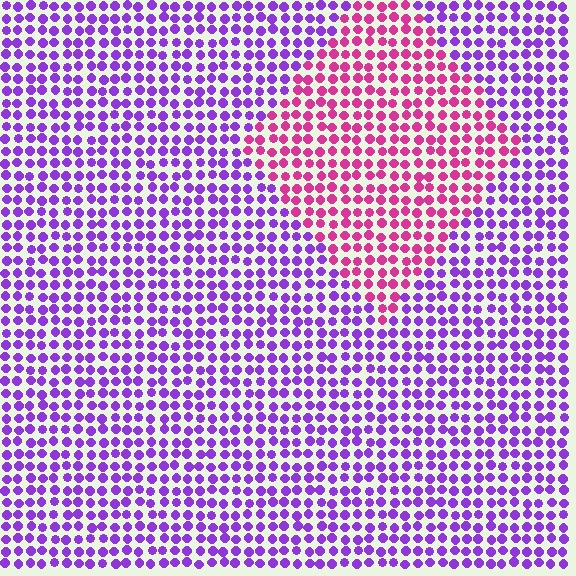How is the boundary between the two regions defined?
The boundary is defined purely by a slight shift in hue (about 50 degrees). Spacing, size, and orientation are identical on both sides.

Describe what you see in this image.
The image is filled with small purple elements in a uniform arrangement. A diamond-shaped region is visible where the elements are tinted to a slightly different hue, forming a subtle color boundary.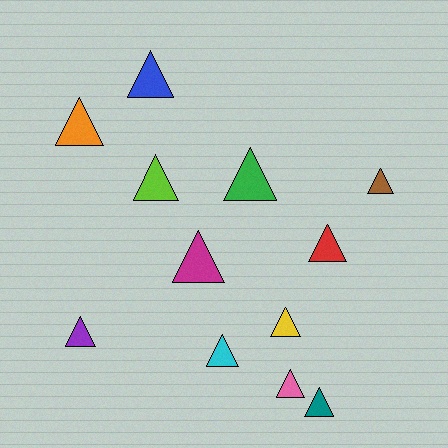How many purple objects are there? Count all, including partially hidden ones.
There is 1 purple object.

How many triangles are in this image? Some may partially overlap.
There are 12 triangles.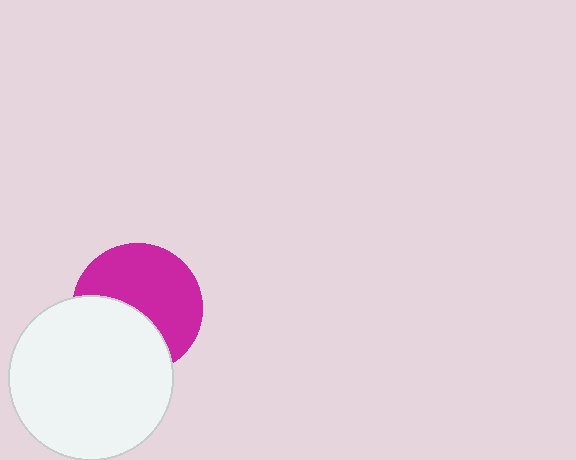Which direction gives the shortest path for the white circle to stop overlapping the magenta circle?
Moving down gives the shortest separation.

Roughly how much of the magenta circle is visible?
About half of it is visible (roughly 59%).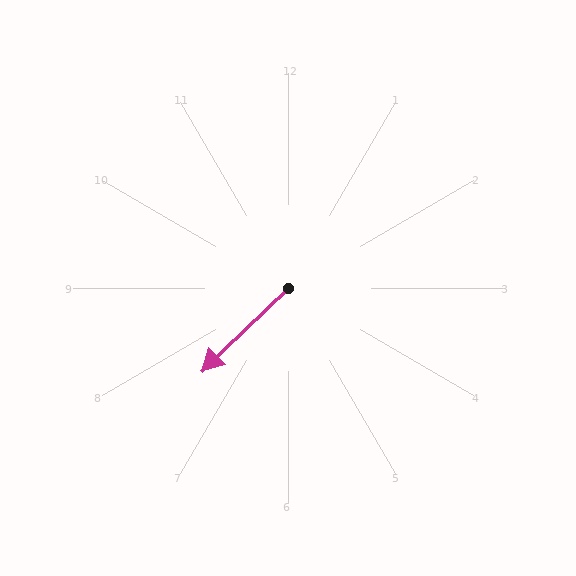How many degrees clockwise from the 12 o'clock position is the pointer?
Approximately 226 degrees.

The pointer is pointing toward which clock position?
Roughly 8 o'clock.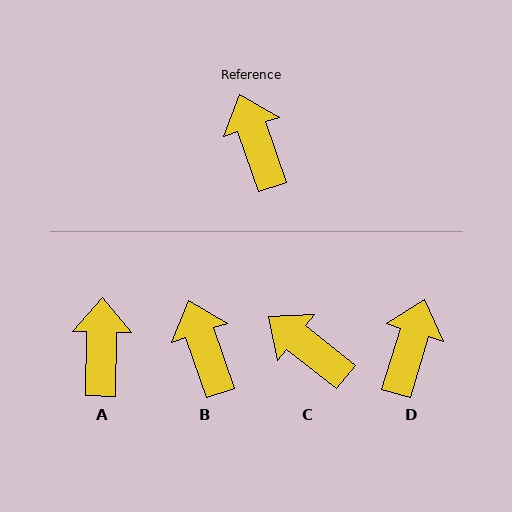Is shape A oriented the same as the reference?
No, it is off by about 20 degrees.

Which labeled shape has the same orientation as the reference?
B.